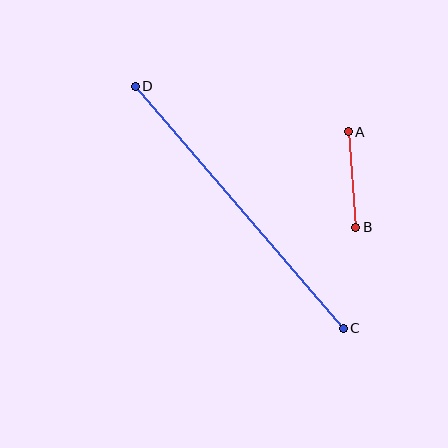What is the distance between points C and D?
The distance is approximately 319 pixels.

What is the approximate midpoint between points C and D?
The midpoint is at approximately (239, 207) pixels.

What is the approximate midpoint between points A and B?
The midpoint is at approximately (352, 180) pixels.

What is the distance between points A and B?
The distance is approximately 96 pixels.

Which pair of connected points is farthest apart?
Points C and D are farthest apart.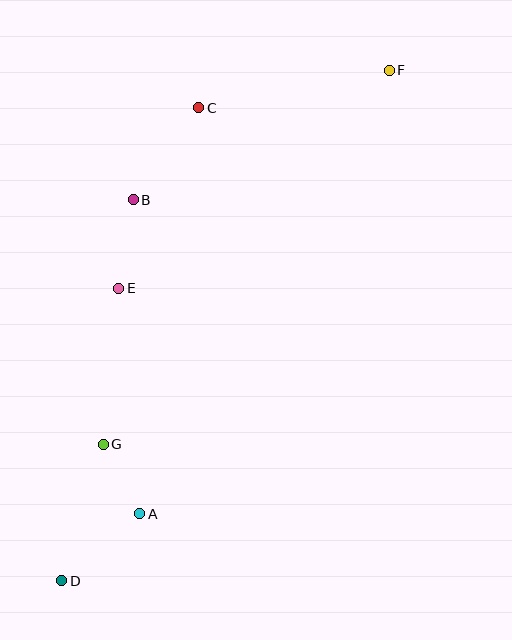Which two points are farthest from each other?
Points D and F are farthest from each other.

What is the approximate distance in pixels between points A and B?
The distance between A and B is approximately 314 pixels.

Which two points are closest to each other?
Points A and G are closest to each other.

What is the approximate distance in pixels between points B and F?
The distance between B and F is approximately 287 pixels.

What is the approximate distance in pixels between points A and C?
The distance between A and C is approximately 410 pixels.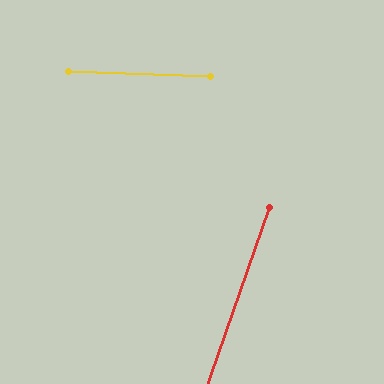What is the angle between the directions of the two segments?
Approximately 73 degrees.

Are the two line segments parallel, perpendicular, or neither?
Neither parallel nor perpendicular — they differ by about 73°.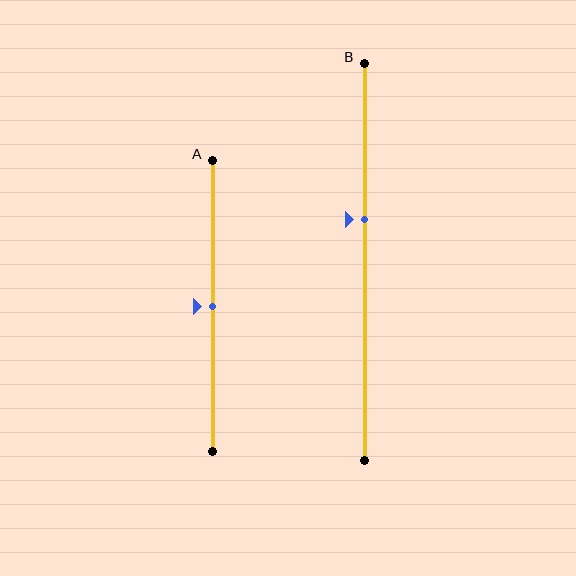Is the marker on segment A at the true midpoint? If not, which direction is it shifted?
Yes, the marker on segment A is at the true midpoint.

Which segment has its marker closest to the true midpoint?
Segment A has its marker closest to the true midpoint.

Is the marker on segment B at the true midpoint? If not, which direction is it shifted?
No, the marker on segment B is shifted upward by about 11% of the segment length.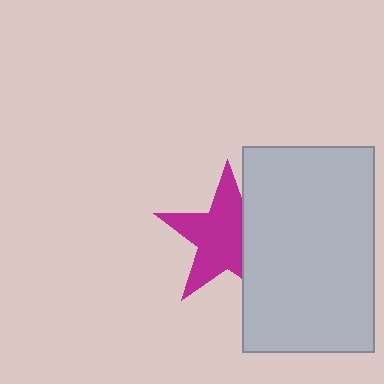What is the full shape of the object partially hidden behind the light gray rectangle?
The partially hidden object is a magenta star.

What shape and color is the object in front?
The object in front is a light gray rectangle.